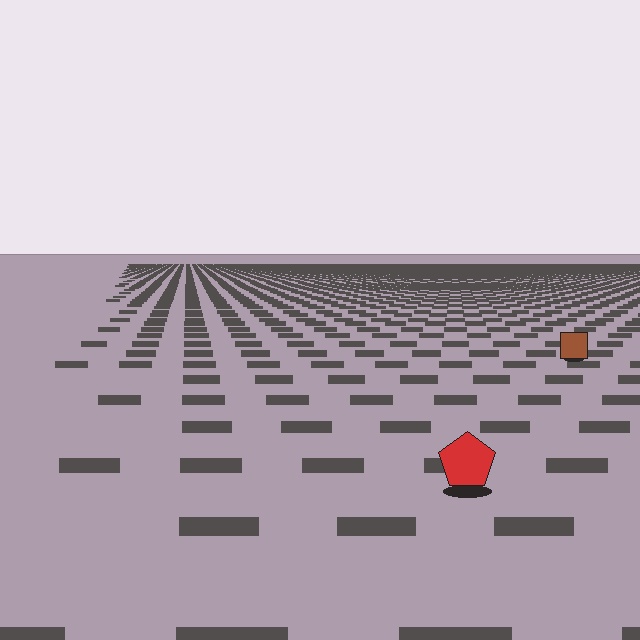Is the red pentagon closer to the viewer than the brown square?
Yes. The red pentagon is closer — you can tell from the texture gradient: the ground texture is coarser near it.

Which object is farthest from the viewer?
The brown square is farthest from the viewer. It appears smaller and the ground texture around it is denser.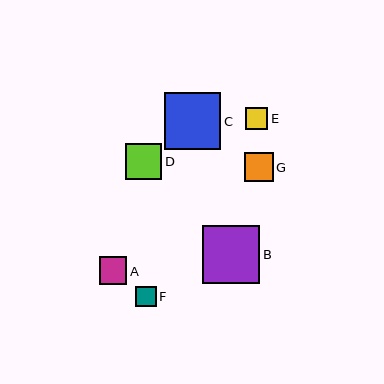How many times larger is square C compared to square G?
Square C is approximately 2.0 times the size of square G.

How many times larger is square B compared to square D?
Square B is approximately 1.6 times the size of square D.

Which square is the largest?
Square B is the largest with a size of approximately 58 pixels.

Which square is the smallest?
Square F is the smallest with a size of approximately 20 pixels.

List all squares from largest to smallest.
From largest to smallest: B, C, D, G, A, E, F.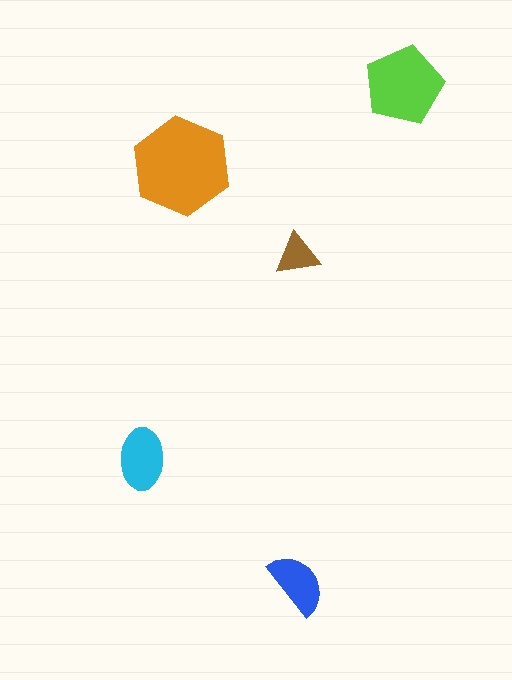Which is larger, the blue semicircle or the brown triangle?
The blue semicircle.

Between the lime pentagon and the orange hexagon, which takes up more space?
The orange hexagon.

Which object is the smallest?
The brown triangle.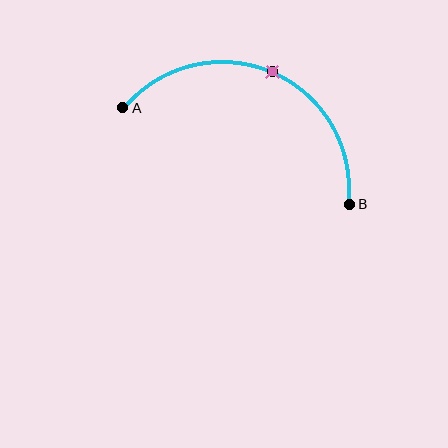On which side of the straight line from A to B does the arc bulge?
The arc bulges above the straight line connecting A and B.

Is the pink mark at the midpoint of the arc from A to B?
Yes. The pink mark lies on the arc at equal arc-length from both A and B — it is the arc midpoint.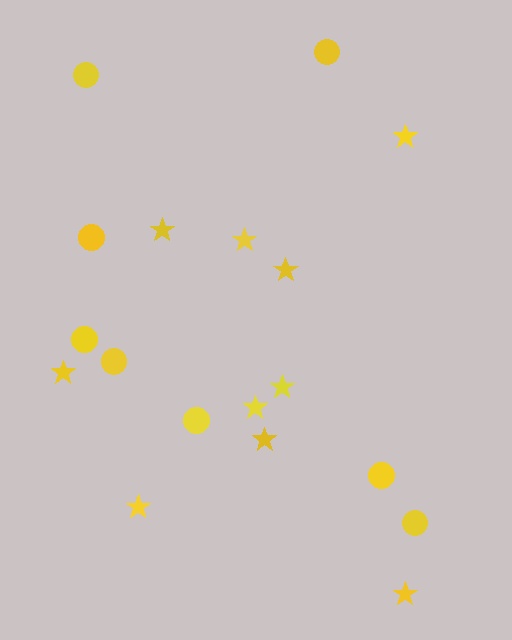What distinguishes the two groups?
There are 2 groups: one group of circles (8) and one group of stars (10).